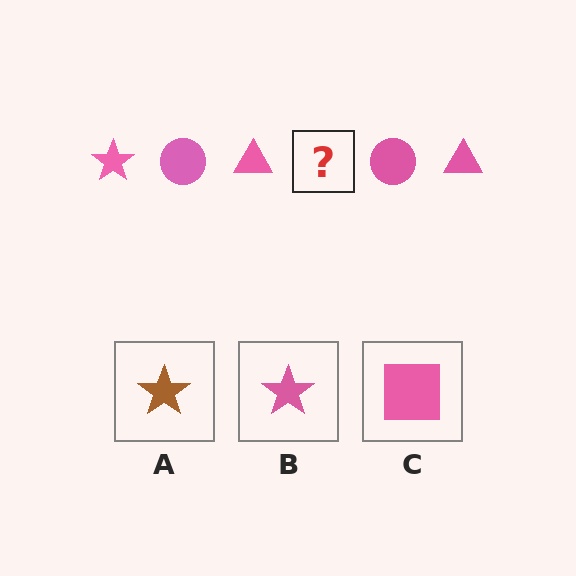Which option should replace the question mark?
Option B.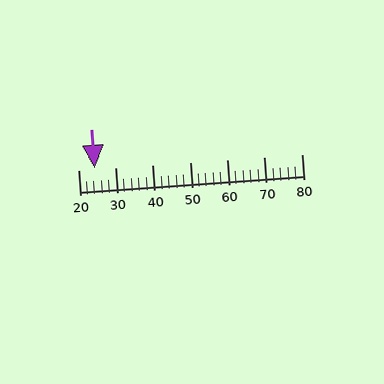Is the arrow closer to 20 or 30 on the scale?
The arrow is closer to 20.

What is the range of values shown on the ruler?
The ruler shows values from 20 to 80.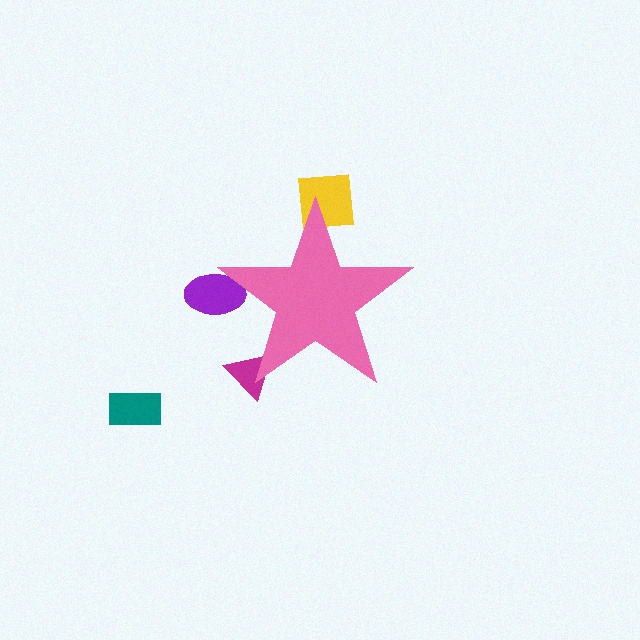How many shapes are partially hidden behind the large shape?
3 shapes are partially hidden.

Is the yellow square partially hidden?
Yes, the yellow square is partially hidden behind the pink star.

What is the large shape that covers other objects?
A pink star.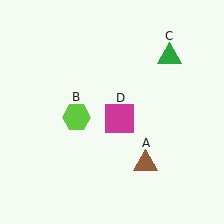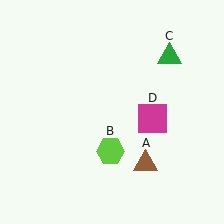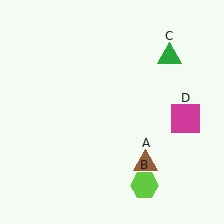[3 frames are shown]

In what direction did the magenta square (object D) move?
The magenta square (object D) moved right.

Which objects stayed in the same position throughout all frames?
Brown triangle (object A) and green triangle (object C) remained stationary.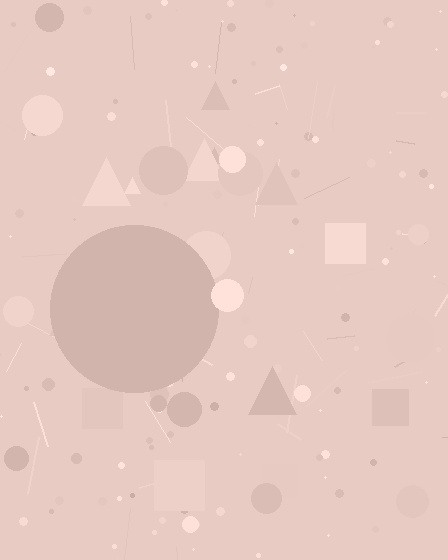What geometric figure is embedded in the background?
A circle is embedded in the background.